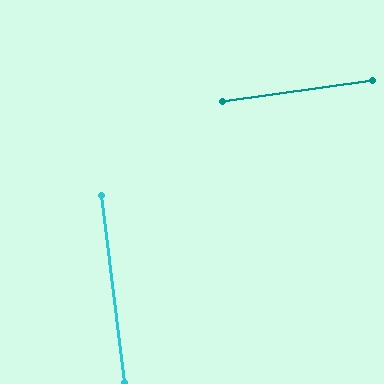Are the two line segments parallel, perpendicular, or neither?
Perpendicular — they meet at approximately 89°.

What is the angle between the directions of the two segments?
Approximately 89 degrees.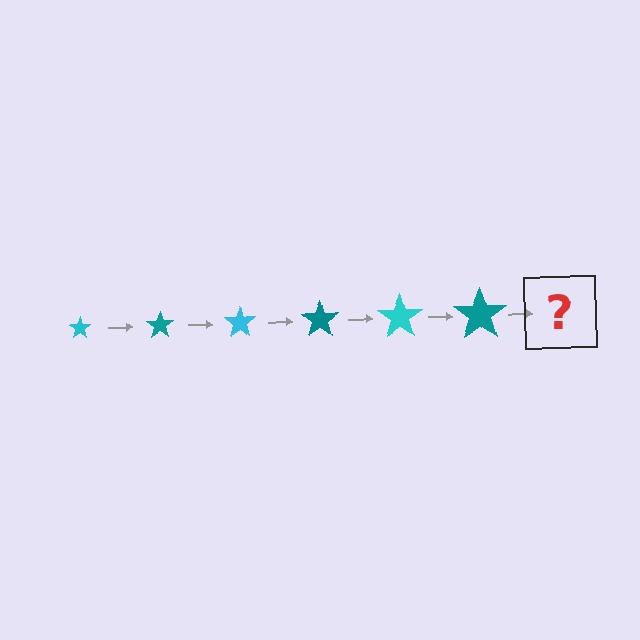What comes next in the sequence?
The next element should be a cyan star, larger than the previous one.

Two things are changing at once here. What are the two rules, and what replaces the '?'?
The two rules are that the star grows larger each step and the color cycles through cyan and teal. The '?' should be a cyan star, larger than the previous one.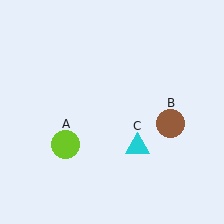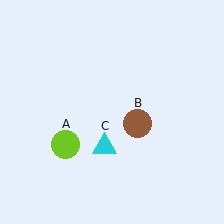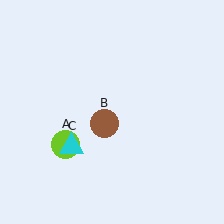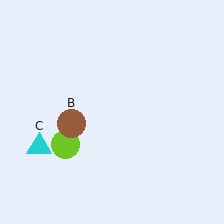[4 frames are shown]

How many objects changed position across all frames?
2 objects changed position: brown circle (object B), cyan triangle (object C).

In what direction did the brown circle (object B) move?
The brown circle (object B) moved left.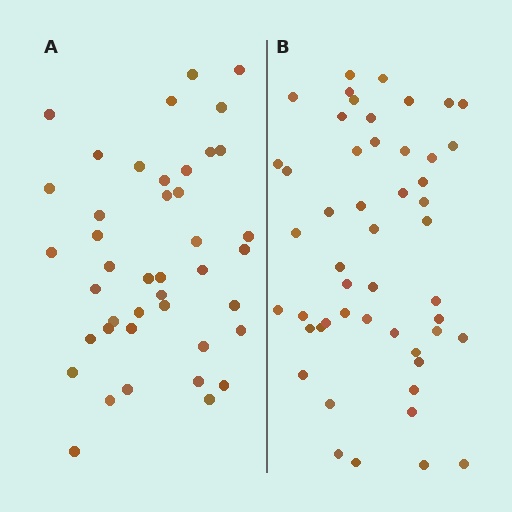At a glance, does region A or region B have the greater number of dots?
Region B (the right region) has more dots.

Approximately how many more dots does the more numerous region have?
Region B has roughly 8 or so more dots than region A.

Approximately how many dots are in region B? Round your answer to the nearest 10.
About 50 dots.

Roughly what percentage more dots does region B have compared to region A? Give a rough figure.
About 20% more.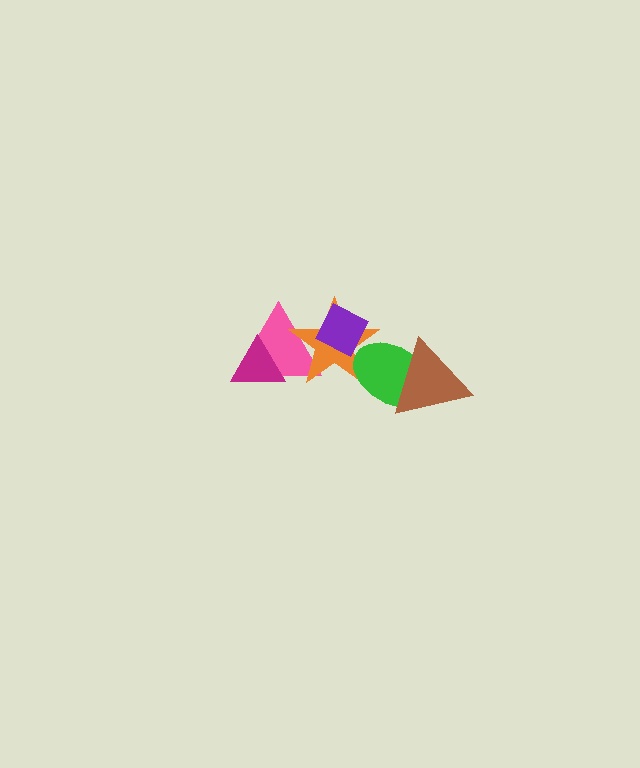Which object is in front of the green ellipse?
The brown triangle is in front of the green ellipse.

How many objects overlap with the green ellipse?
2 objects overlap with the green ellipse.